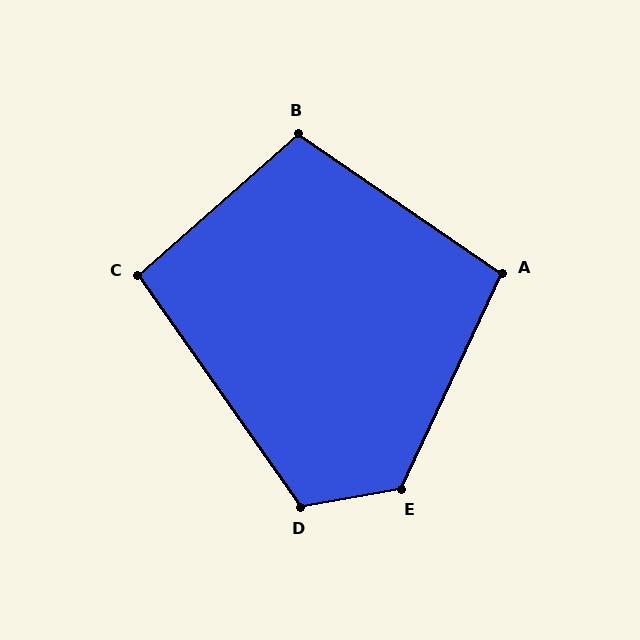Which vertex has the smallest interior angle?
C, at approximately 96 degrees.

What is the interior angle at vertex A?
Approximately 100 degrees (obtuse).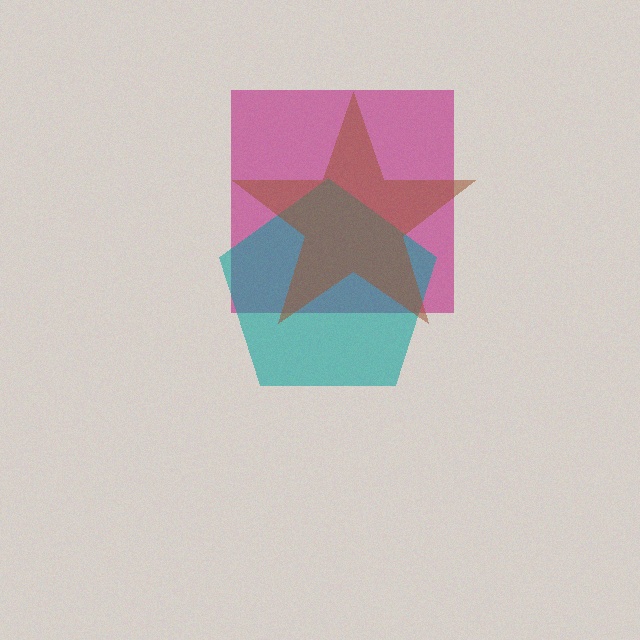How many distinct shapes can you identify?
There are 3 distinct shapes: a magenta square, a teal pentagon, a brown star.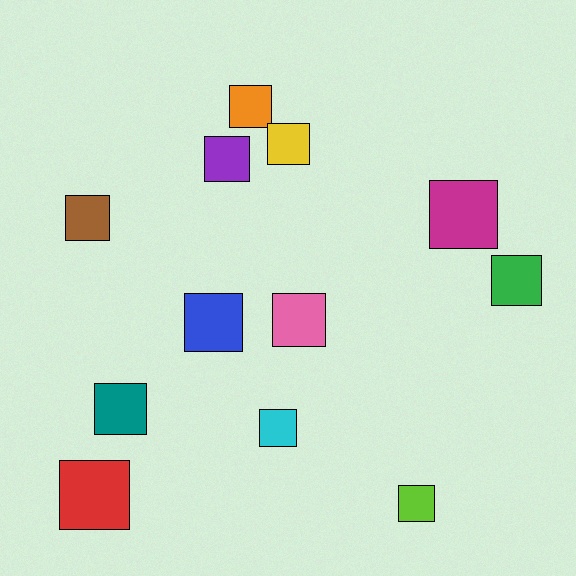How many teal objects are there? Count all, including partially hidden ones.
There is 1 teal object.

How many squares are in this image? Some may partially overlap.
There are 12 squares.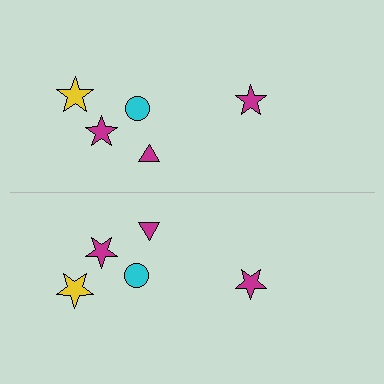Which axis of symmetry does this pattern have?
The pattern has a horizontal axis of symmetry running through the center of the image.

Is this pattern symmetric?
Yes, this pattern has bilateral (reflection) symmetry.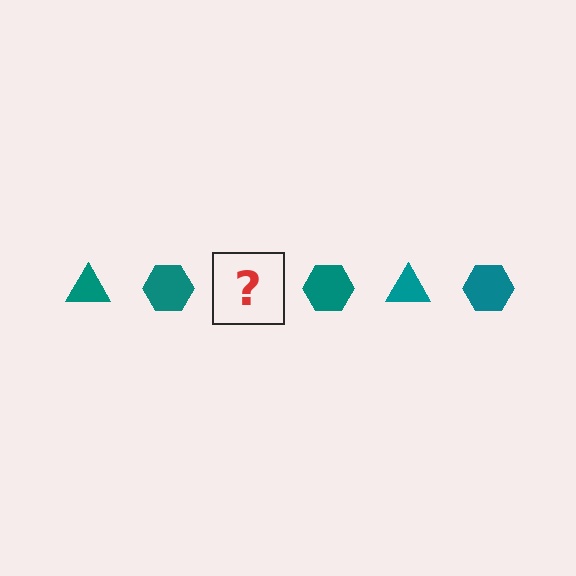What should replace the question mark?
The question mark should be replaced with a teal triangle.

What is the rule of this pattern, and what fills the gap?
The rule is that the pattern cycles through triangle, hexagon shapes in teal. The gap should be filled with a teal triangle.